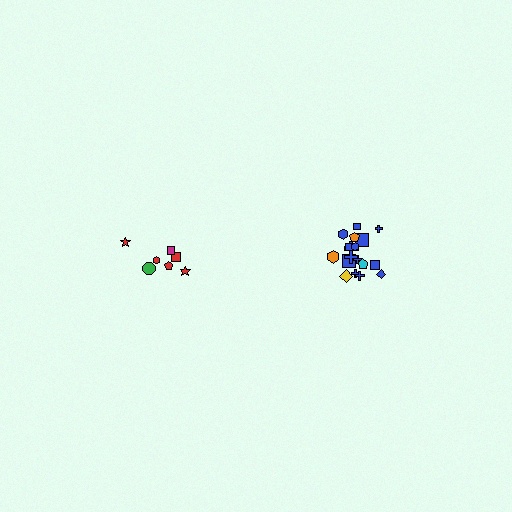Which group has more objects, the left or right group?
The right group.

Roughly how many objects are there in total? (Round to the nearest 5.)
Roughly 25 objects in total.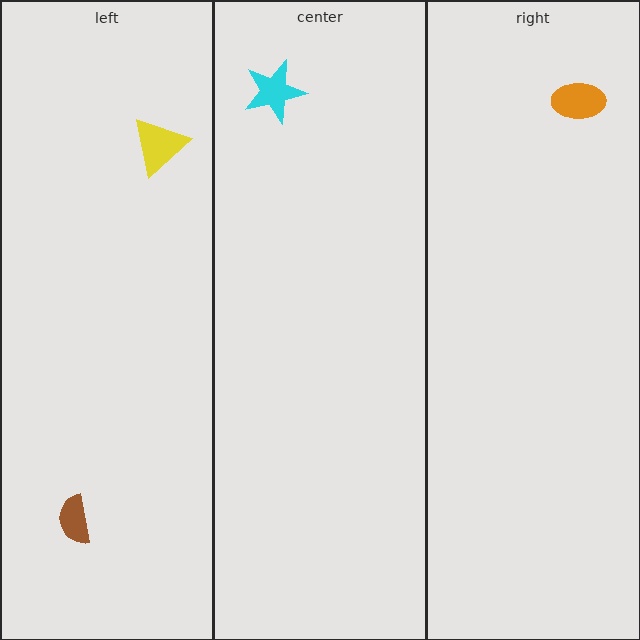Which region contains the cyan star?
The center region.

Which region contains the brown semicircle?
The left region.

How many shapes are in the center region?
1.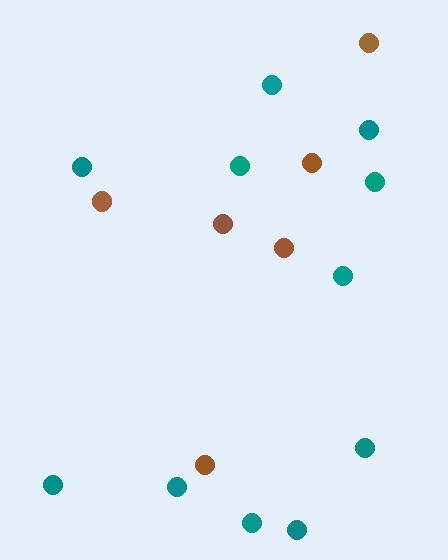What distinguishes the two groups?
There are 2 groups: one group of brown circles (6) and one group of teal circles (11).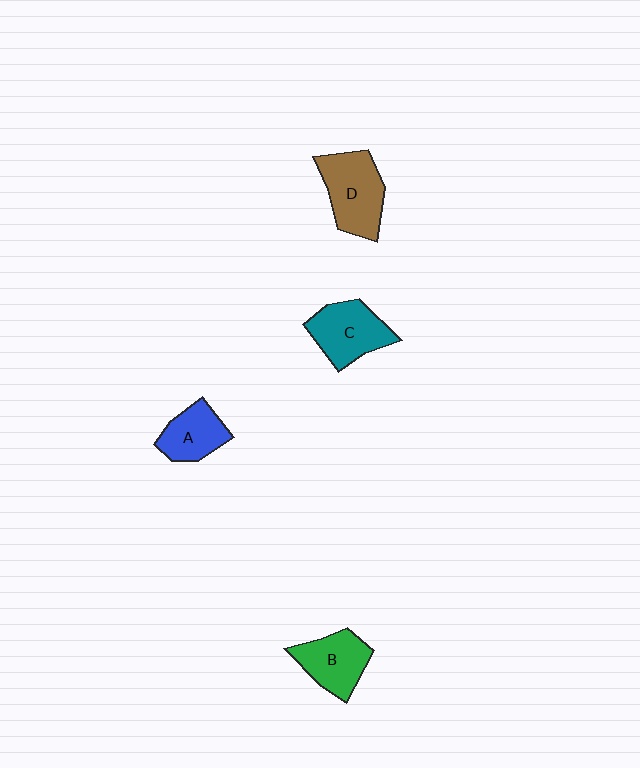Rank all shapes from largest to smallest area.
From largest to smallest: D (brown), C (teal), B (green), A (blue).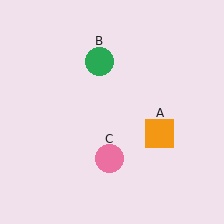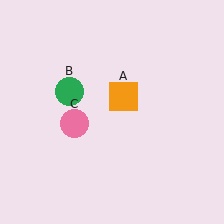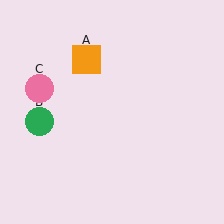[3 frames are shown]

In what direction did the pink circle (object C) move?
The pink circle (object C) moved up and to the left.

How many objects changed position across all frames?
3 objects changed position: orange square (object A), green circle (object B), pink circle (object C).